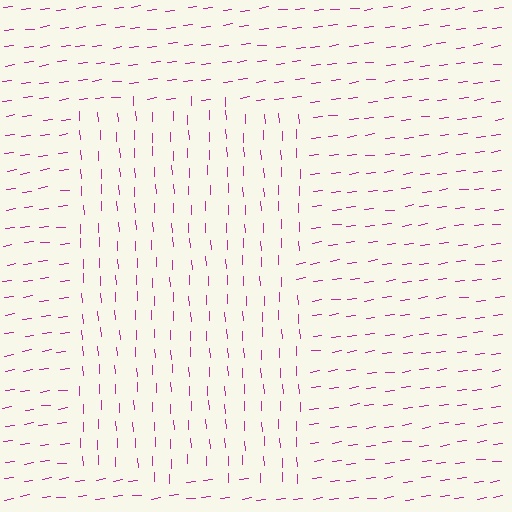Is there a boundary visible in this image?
Yes, there is a texture boundary formed by a change in line orientation.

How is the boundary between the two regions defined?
The boundary is defined purely by a change in line orientation (approximately 85 degrees difference). All lines are the same color and thickness.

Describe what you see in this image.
The image is filled with small magenta line segments. A rectangle region in the image has lines oriented differently from the surrounding lines, creating a visible texture boundary.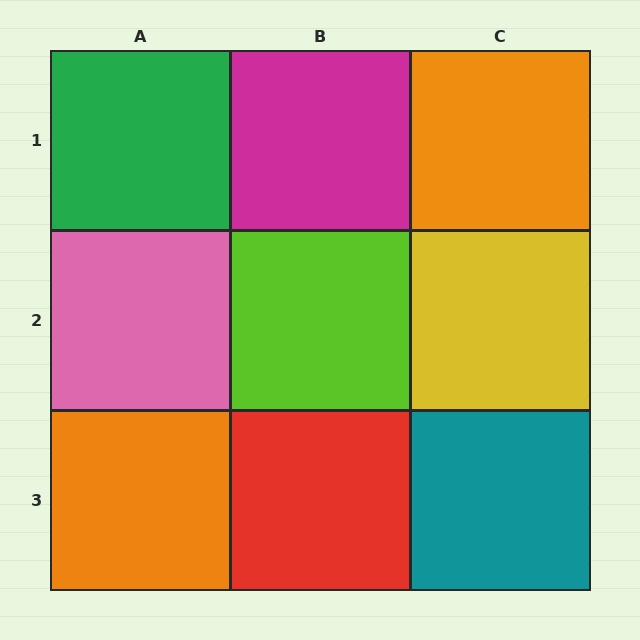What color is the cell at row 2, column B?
Lime.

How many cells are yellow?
1 cell is yellow.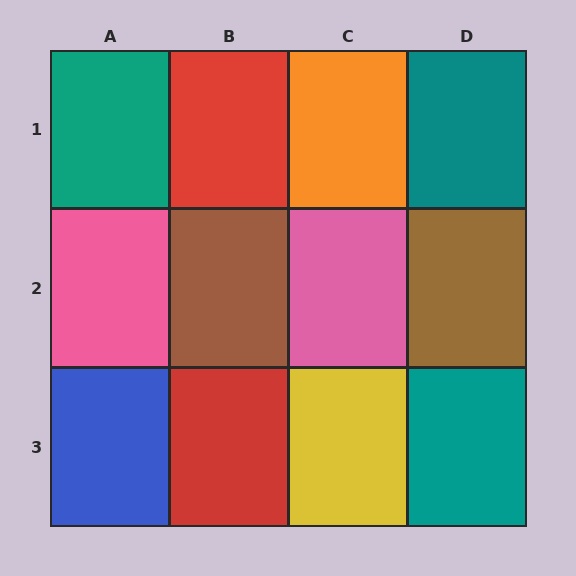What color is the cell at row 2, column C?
Pink.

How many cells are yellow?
1 cell is yellow.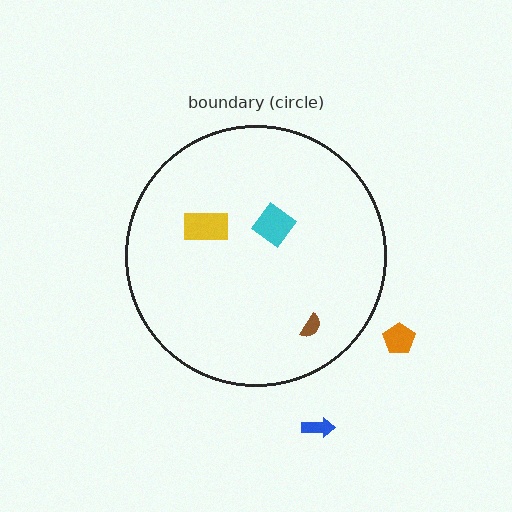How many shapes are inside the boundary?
3 inside, 2 outside.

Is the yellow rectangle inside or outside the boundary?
Inside.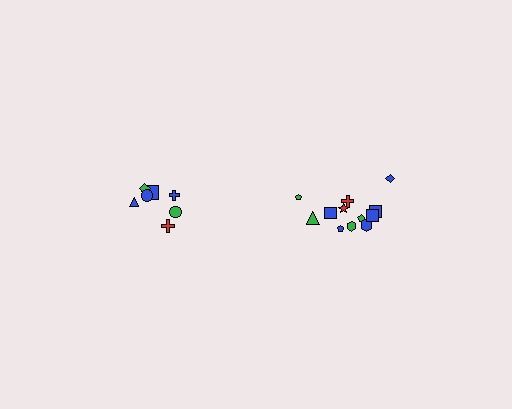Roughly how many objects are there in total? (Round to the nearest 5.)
Roughly 20 objects in total.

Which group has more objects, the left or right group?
The right group.